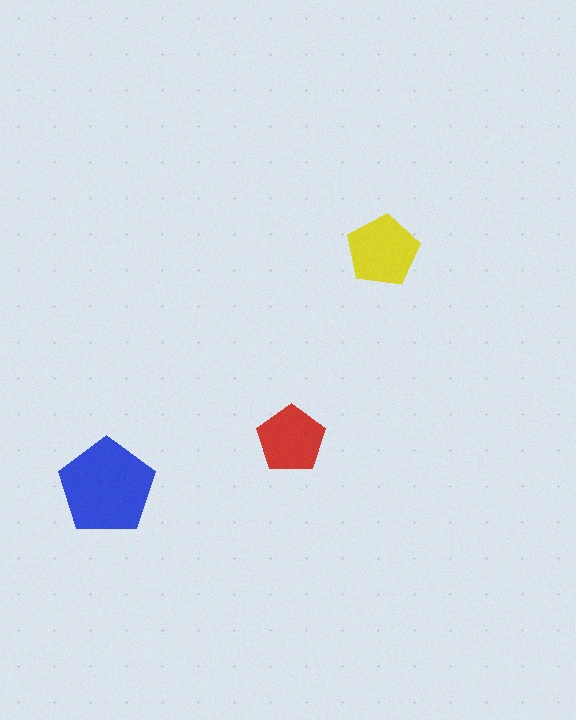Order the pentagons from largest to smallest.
the blue one, the yellow one, the red one.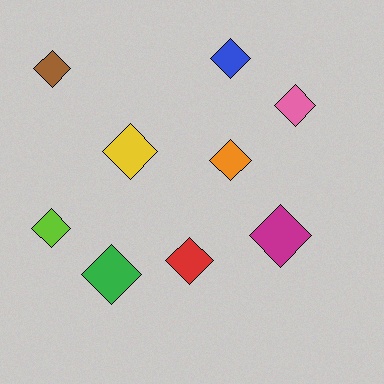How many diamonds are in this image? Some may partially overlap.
There are 9 diamonds.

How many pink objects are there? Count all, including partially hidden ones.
There is 1 pink object.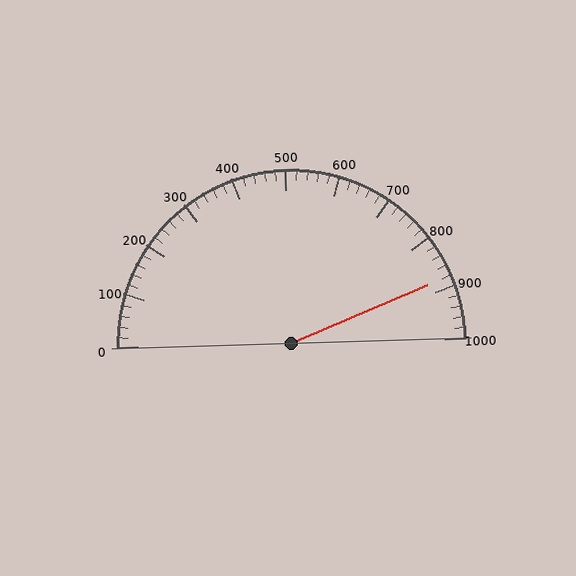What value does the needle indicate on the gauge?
The needle indicates approximately 880.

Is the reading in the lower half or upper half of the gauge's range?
The reading is in the upper half of the range (0 to 1000).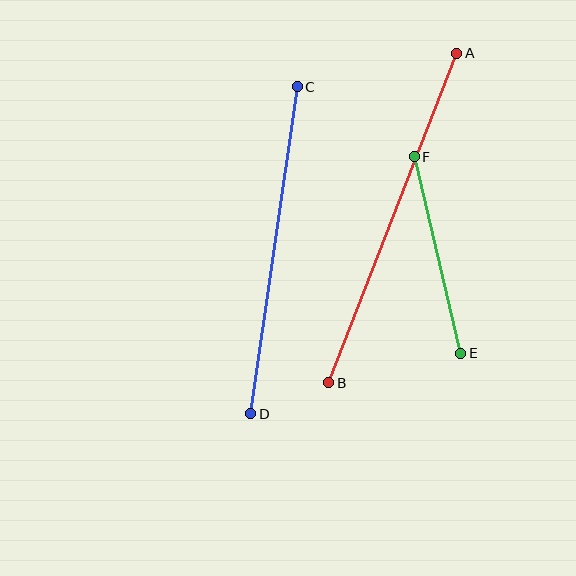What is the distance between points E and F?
The distance is approximately 202 pixels.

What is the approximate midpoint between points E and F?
The midpoint is at approximately (438, 255) pixels.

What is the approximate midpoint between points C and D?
The midpoint is at approximately (274, 250) pixels.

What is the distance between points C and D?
The distance is approximately 330 pixels.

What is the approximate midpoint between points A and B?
The midpoint is at approximately (393, 218) pixels.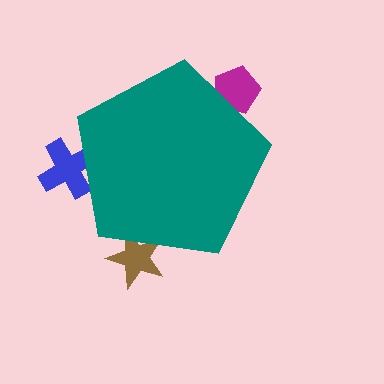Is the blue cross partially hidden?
Yes, the blue cross is partially hidden behind the teal pentagon.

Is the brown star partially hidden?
Yes, the brown star is partially hidden behind the teal pentagon.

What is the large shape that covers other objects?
A teal pentagon.